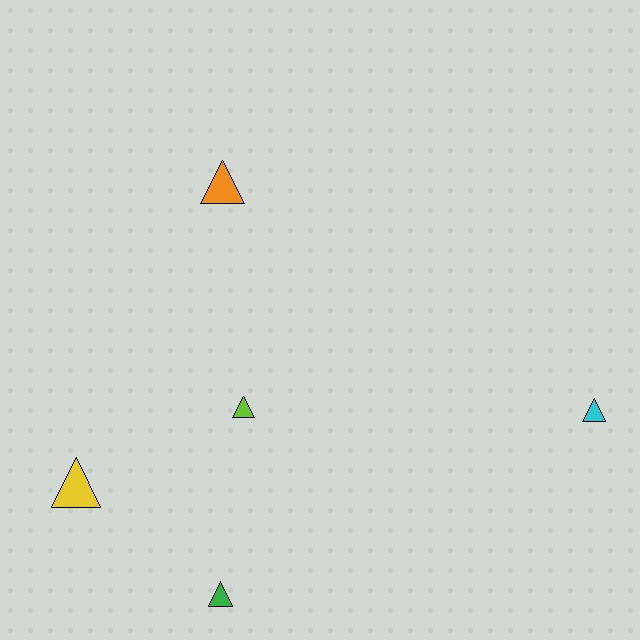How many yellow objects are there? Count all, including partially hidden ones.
There is 1 yellow object.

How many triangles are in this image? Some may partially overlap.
There are 5 triangles.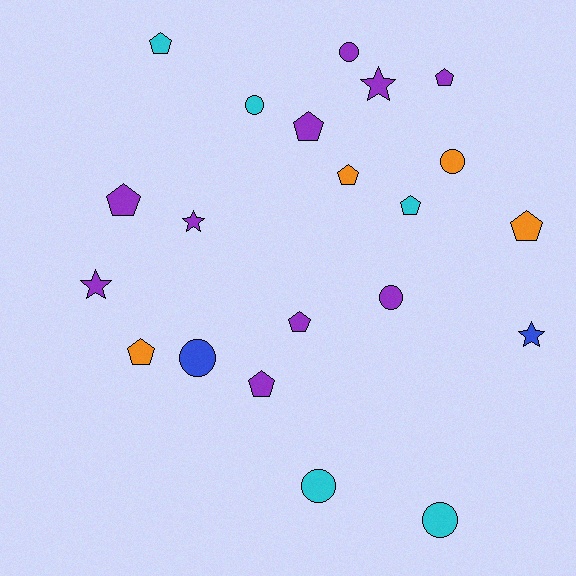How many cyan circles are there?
There are 3 cyan circles.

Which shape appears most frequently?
Pentagon, with 10 objects.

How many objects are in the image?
There are 21 objects.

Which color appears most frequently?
Purple, with 10 objects.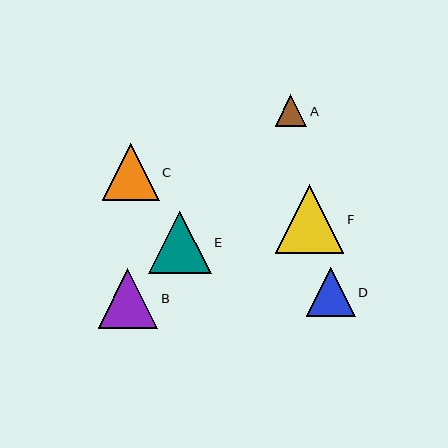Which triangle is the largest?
Triangle F is the largest with a size of approximately 68 pixels.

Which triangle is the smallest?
Triangle A is the smallest with a size of approximately 32 pixels.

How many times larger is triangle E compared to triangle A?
Triangle E is approximately 2.0 times the size of triangle A.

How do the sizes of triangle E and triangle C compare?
Triangle E and triangle C are approximately the same size.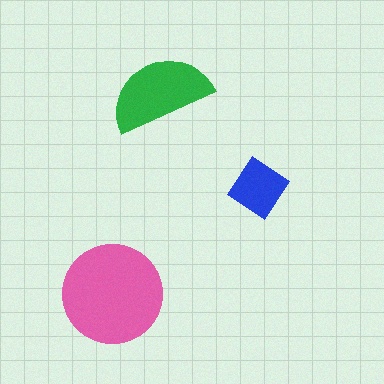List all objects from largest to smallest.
The pink circle, the green semicircle, the blue diamond.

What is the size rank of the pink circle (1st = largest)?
1st.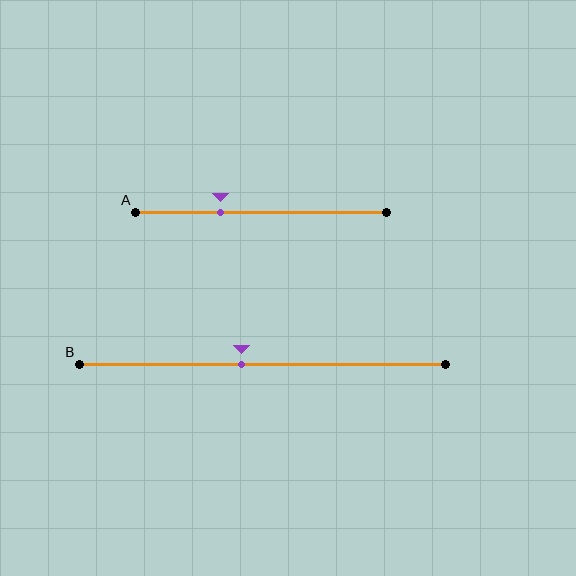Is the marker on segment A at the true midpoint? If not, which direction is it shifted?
No, the marker on segment A is shifted to the left by about 16% of the segment length.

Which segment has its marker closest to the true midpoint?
Segment B has its marker closest to the true midpoint.